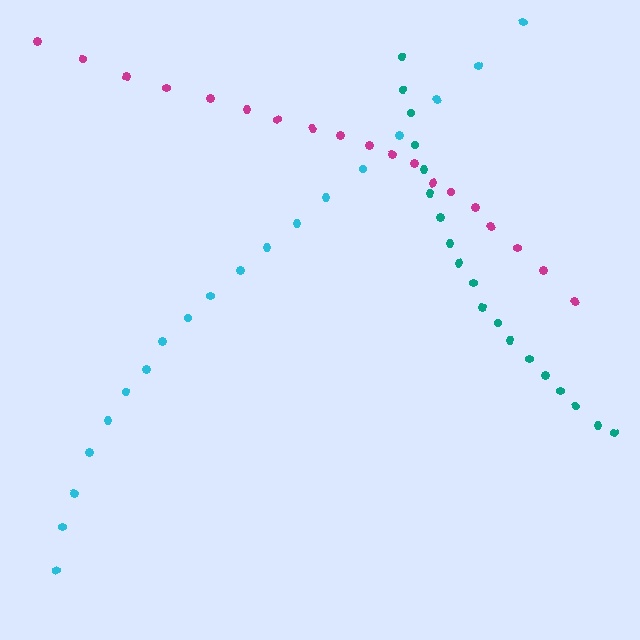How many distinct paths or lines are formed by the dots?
There are 3 distinct paths.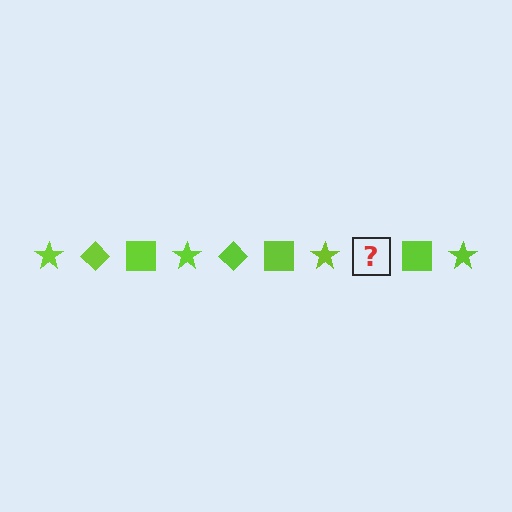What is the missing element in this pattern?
The missing element is a lime diamond.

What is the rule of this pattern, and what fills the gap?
The rule is that the pattern cycles through star, diamond, square shapes in lime. The gap should be filled with a lime diamond.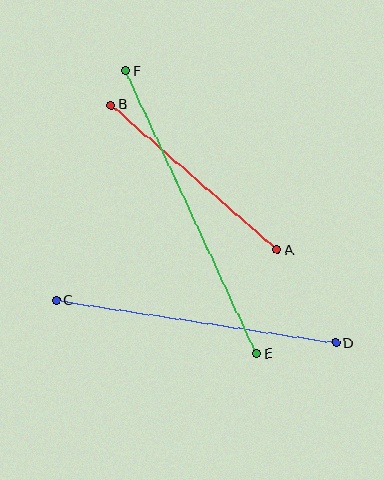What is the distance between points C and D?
The distance is approximately 283 pixels.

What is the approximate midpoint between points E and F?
The midpoint is at approximately (191, 212) pixels.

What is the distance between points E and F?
The distance is approximately 311 pixels.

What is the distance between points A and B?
The distance is approximately 220 pixels.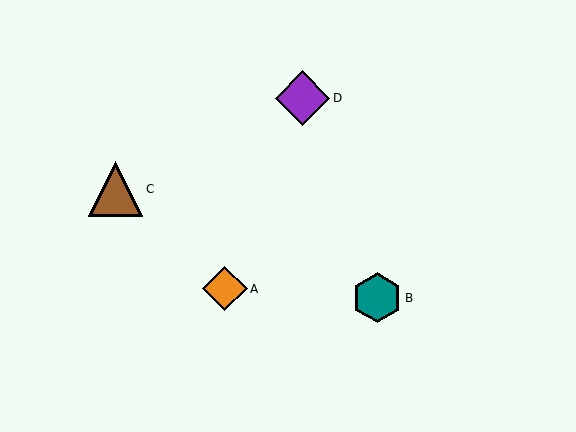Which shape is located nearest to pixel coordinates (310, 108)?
The purple diamond (labeled D) at (303, 98) is nearest to that location.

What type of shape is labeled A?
Shape A is an orange diamond.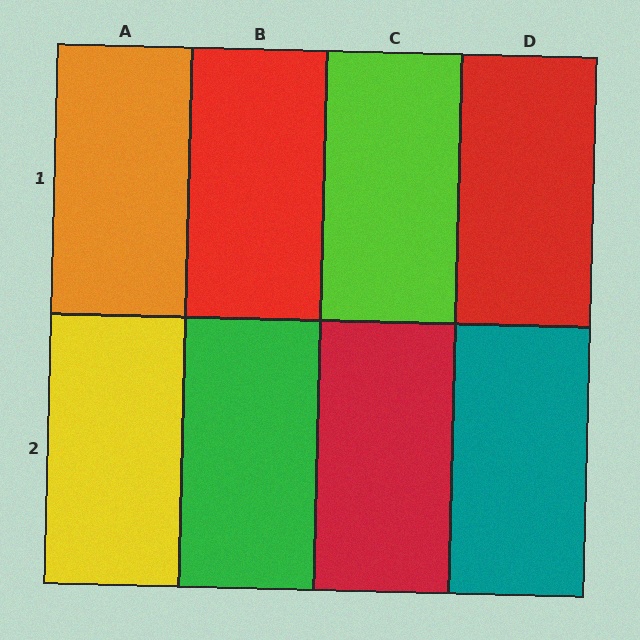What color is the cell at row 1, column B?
Red.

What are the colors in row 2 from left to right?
Yellow, green, red, teal.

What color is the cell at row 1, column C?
Lime.